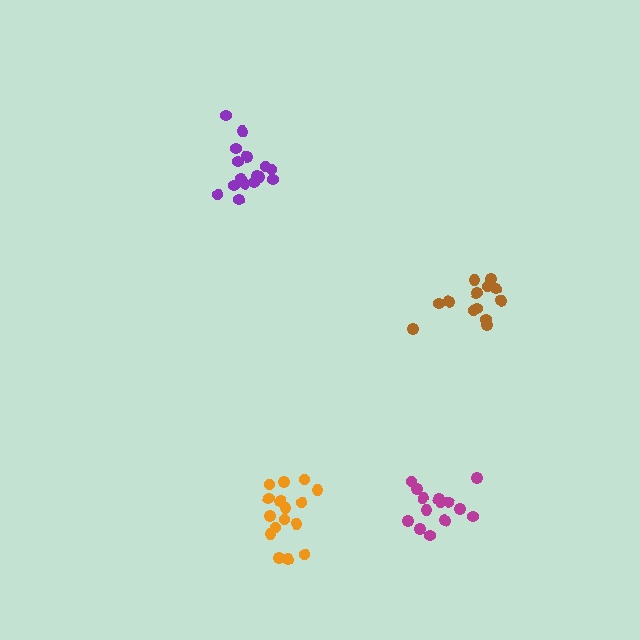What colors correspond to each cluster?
The clusters are colored: brown, magenta, purple, orange.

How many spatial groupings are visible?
There are 4 spatial groupings.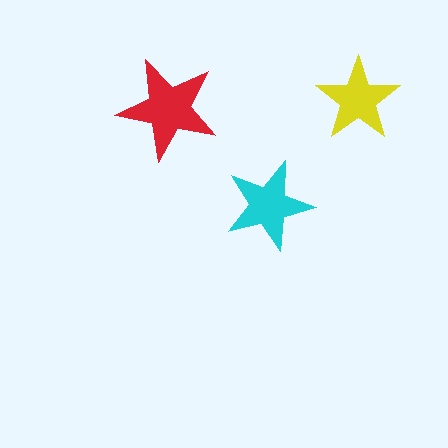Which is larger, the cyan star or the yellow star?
The cyan one.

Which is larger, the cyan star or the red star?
The red one.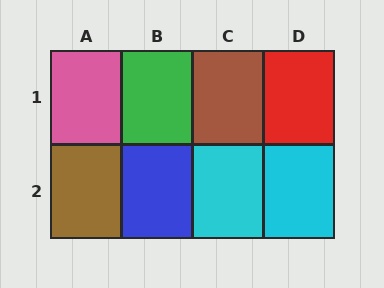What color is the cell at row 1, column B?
Green.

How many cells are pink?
1 cell is pink.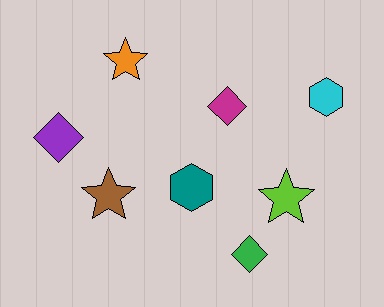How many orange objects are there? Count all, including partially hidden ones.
There is 1 orange object.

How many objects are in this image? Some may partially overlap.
There are 8 objects.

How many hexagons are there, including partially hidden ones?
There are 2 hexagons.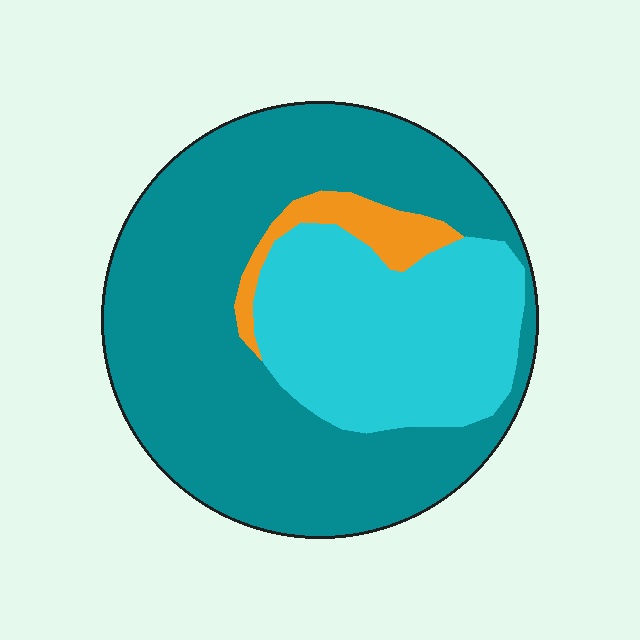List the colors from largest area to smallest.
From largest to smallest: teal, cyan, orange.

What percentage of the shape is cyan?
Cyan covers 30% of the shape.